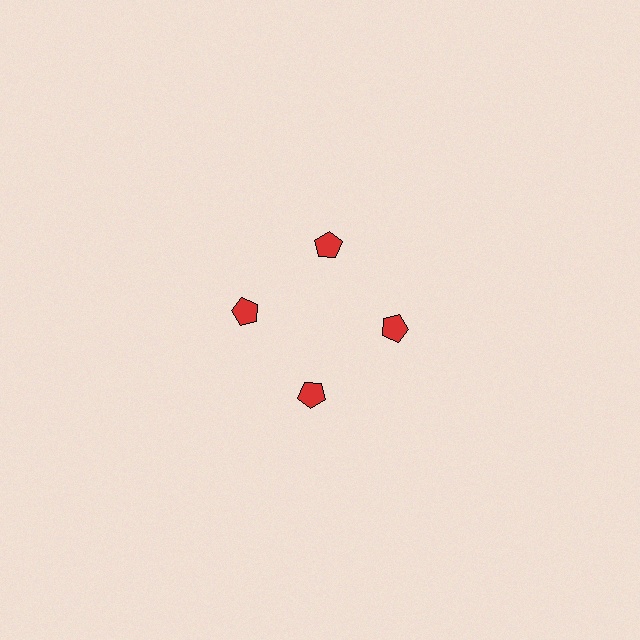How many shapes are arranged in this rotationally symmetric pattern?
There are 4 shapes, arranged in 4 groups of 1.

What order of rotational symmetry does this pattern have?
This pattern has 4-fold rotational symmetry.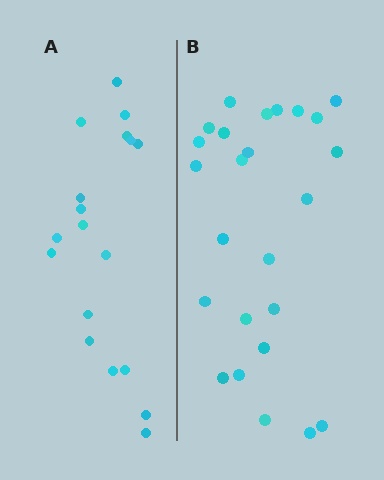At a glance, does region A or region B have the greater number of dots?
Region B (the right region) has more dots.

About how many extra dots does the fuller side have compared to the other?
Region B has roughly 8 or so more dots than region A.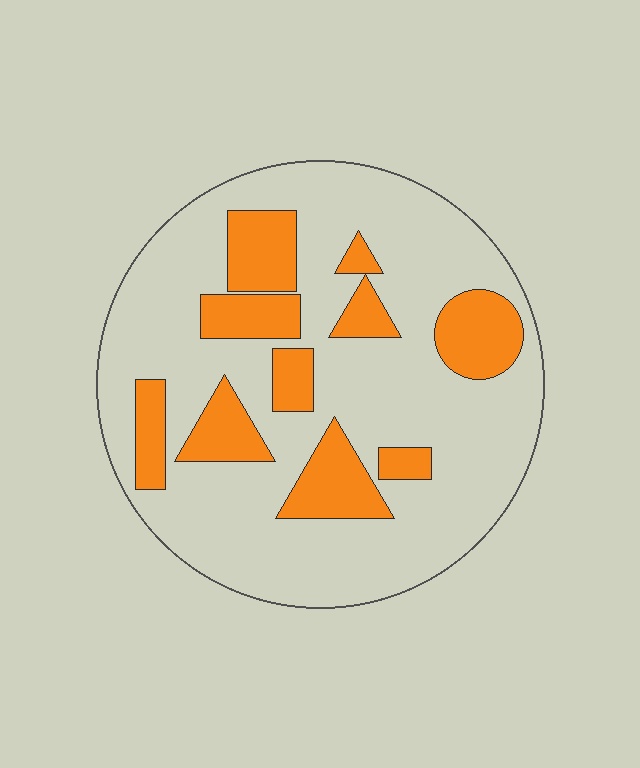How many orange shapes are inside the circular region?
10.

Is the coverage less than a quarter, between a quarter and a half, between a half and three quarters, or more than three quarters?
Less than a quarter.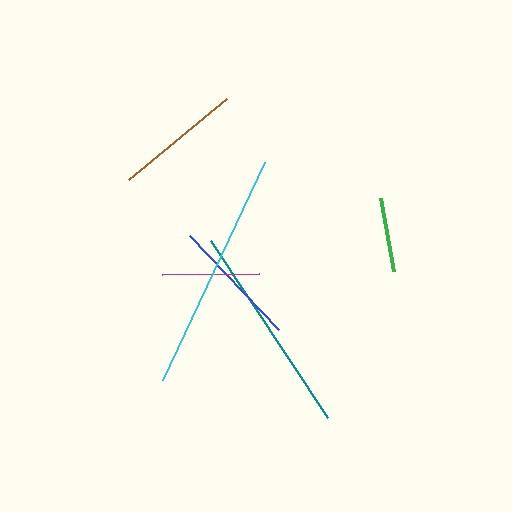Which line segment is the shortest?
The green line is the shortest at approximately 75 pixels.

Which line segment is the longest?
The cyan line is the longest at approximately 241 pixels.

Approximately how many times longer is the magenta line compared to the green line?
The magenta line is approximately 1.3 times the length of the green line.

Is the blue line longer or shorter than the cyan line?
The cyan line is longer than the blue line.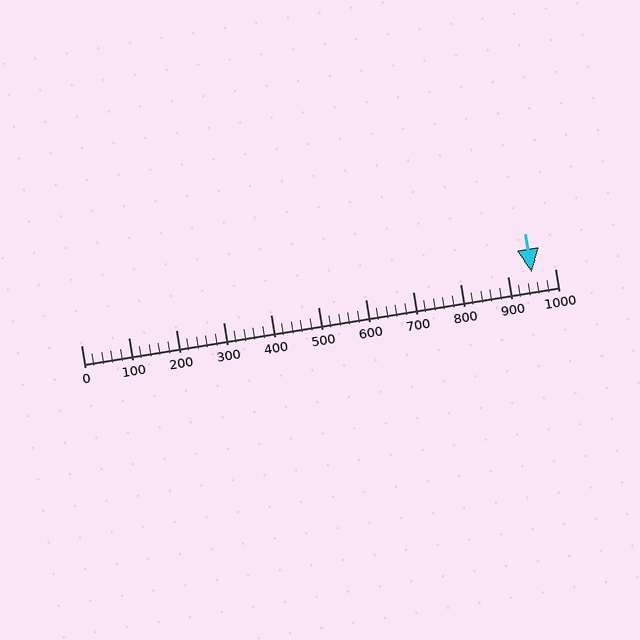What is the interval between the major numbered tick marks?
The major tick marks are spaced 100 units apart.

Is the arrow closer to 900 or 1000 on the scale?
The arrow is closer to 1000.